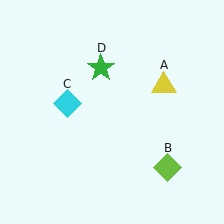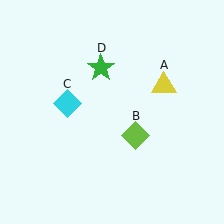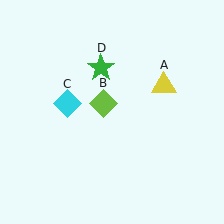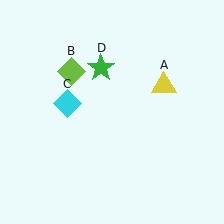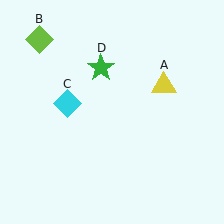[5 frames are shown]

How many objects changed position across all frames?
1 object changed position: lime diamond (object B).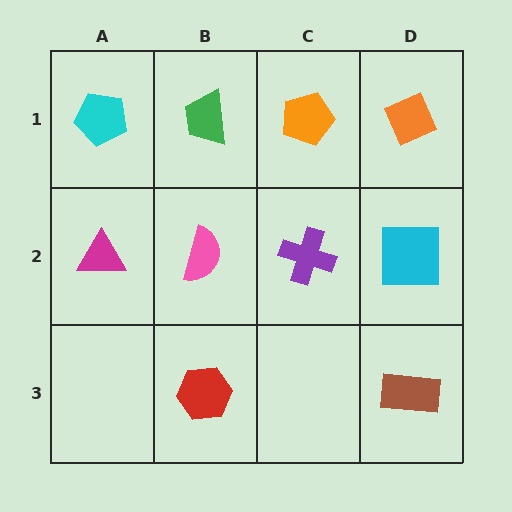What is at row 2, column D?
A cyan square.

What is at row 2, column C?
A purple cross.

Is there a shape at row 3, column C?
No, that cell is empty.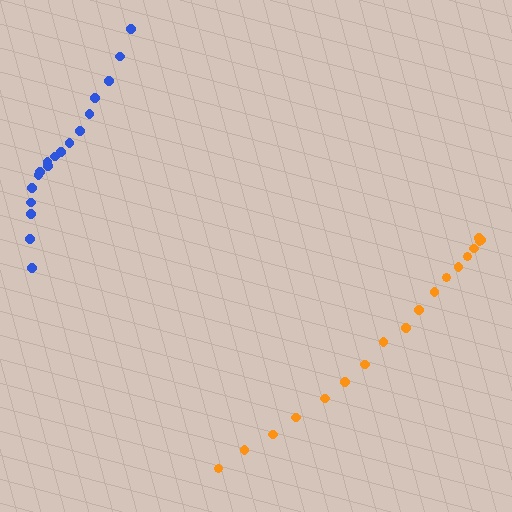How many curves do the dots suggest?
There are 2 distinct paths.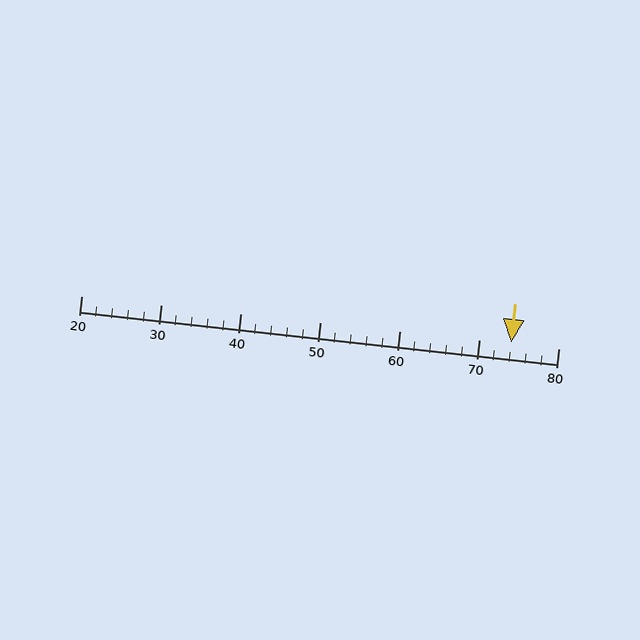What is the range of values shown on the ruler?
The ruler shows values from 20 to 80.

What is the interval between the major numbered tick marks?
The major tick marks are spaced 10 units apart.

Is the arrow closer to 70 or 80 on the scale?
The arrow is closer to 70.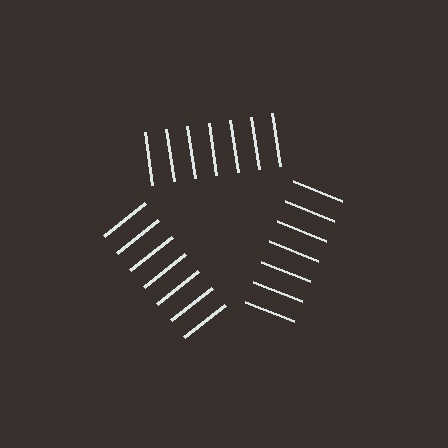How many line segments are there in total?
21 — 7 along each of the 3 edges.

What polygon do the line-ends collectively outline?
An illusory triangle — the line segments terminate on its edges but no continuous stroke is drawn.